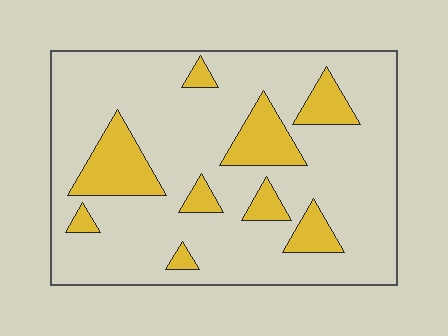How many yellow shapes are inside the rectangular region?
9.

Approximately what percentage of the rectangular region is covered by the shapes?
Approximately 20%.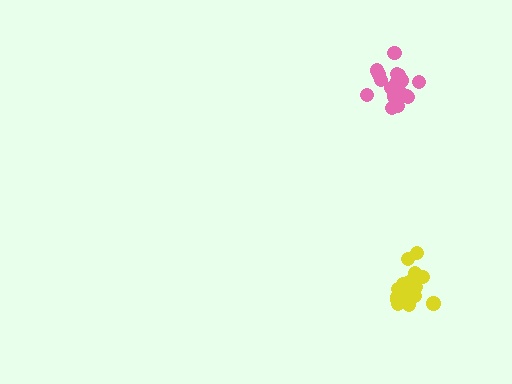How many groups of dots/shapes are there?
There are 2 groups.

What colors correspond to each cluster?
The clusters are colored: yellow, pink.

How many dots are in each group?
Group 1: 19 dots, Group 2: 19 dots (38 total).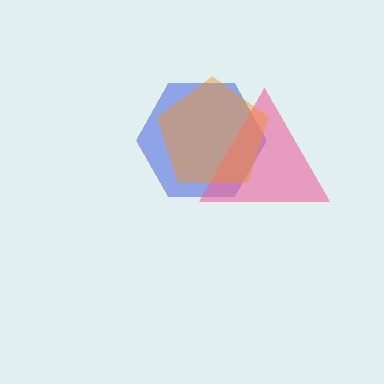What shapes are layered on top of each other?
The layered shapes are: a blue hexagon, a pink triangle, an orange pentagon.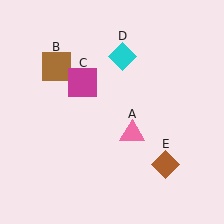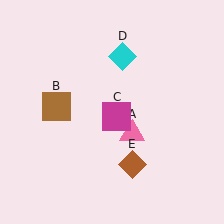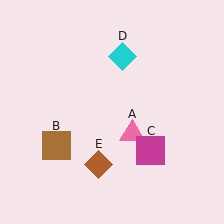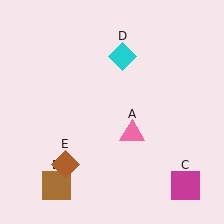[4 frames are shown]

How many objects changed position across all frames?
3 objects changed position: brown square (object B), magenta square (object C), brown diamond (object E).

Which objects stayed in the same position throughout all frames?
Pink triangle (object A) and cyan diamond (object D) remained stationary.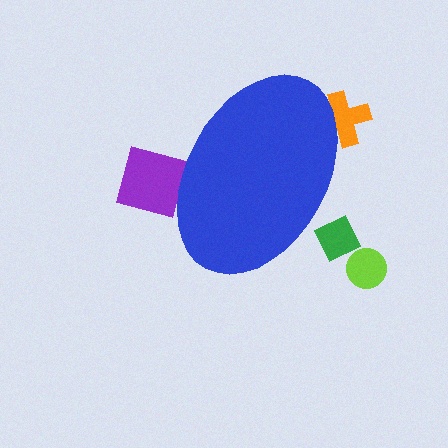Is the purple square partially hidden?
Yes, the purple square is partially hidden behind the blue ellipse.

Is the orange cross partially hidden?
Yes, the orange cross is partially hidden behind the blue ellipse.